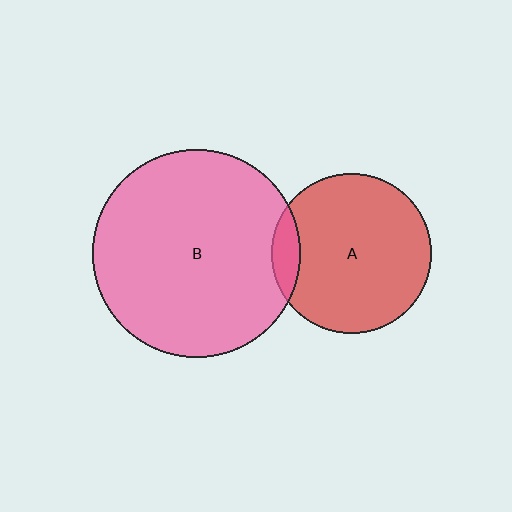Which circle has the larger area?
Circle B (pink).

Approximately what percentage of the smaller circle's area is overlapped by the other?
Approximately 10%.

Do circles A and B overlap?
Yes.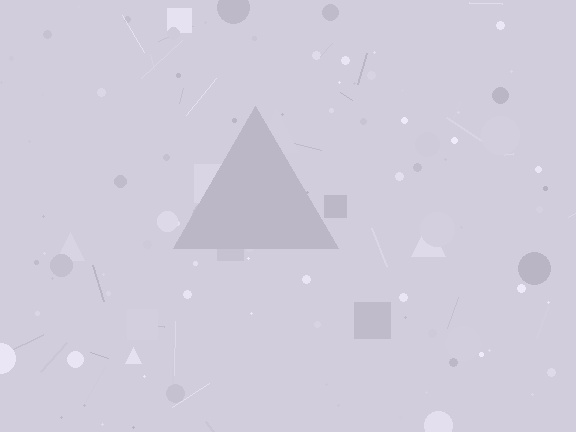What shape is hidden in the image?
A triangle is hidden in the image.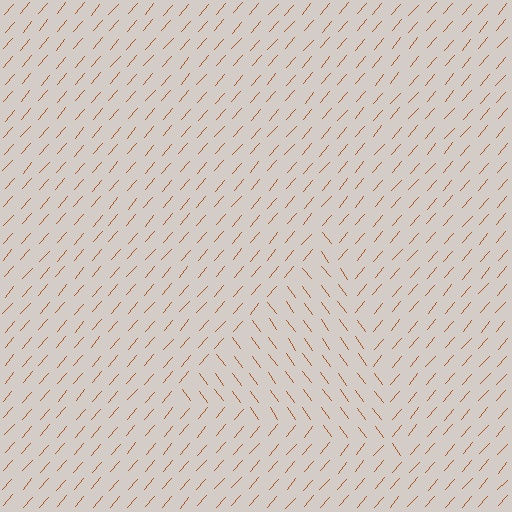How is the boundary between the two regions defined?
The boundary is defined purely by a change in line orientation (approximately 76 degrees difference). All lines are the same color and thickness.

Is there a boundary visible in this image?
Yes, there is a texture boundary formed by a change in line orientation.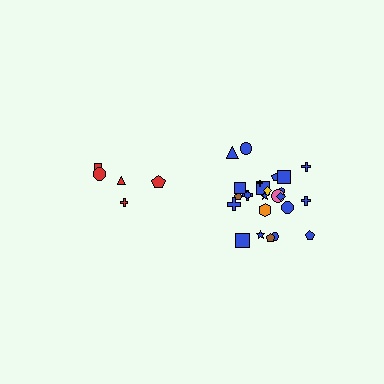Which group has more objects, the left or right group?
The right group.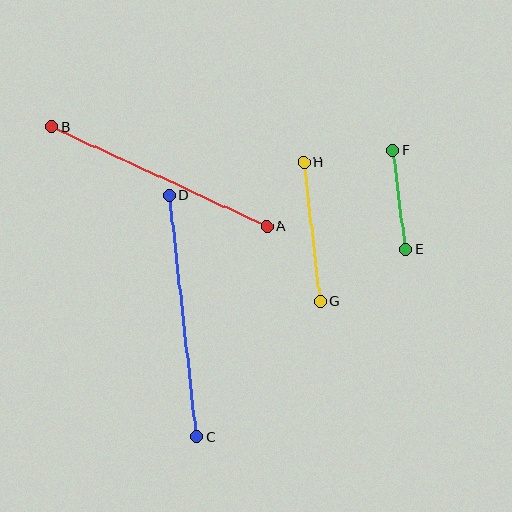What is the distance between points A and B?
The distance is approximately 237 pixels.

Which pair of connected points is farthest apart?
Points C and D are farthest apart.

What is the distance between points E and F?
The distance is approximately 100 pixels.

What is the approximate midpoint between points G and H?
The midpoint is at approximately (312, 232) pixels.